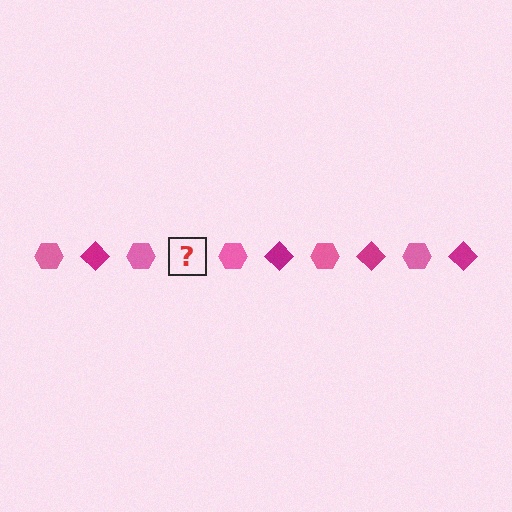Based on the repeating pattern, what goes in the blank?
The blank should be a magenta diamond.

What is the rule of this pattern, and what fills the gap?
The rule is that the pattern alternates between pink hexagon and magenta diamond. The gap should be filled with a magenta diamond.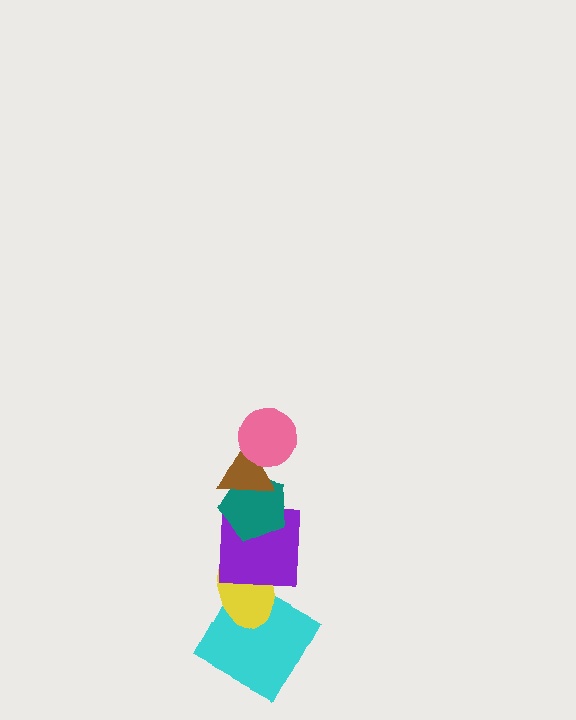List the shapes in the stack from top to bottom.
From top to bottom: the pink circle, the brown triangle, the teal pentagon, the purple square, the yellow ellipse, the cyan square.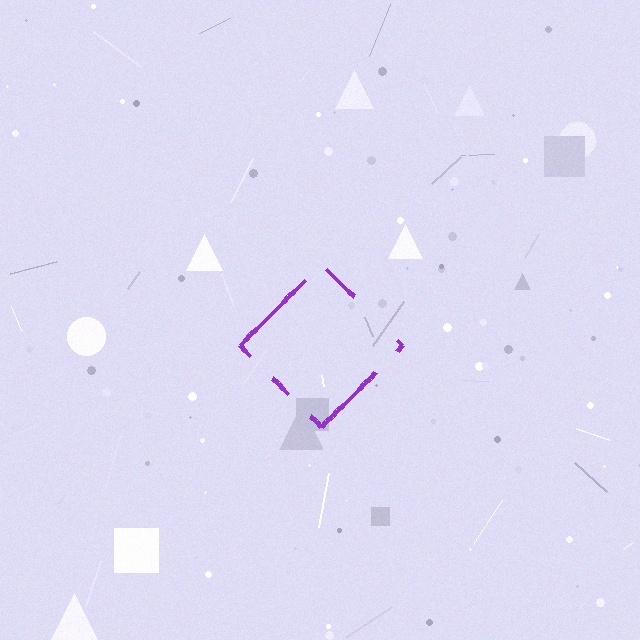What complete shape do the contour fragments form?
The contour fragments form a diamond.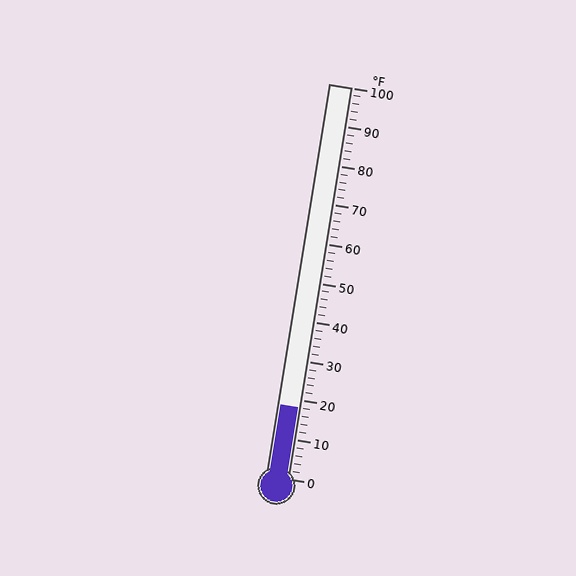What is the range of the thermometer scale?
The thermometer scale ranges from 0°F to 100°F.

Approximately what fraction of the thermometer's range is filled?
The thermometer is filled to approximately 20% of its range.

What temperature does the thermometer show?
The thermometer shows approximately 18°F.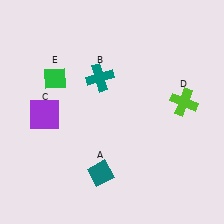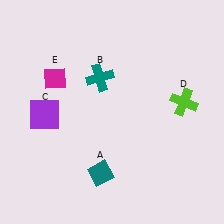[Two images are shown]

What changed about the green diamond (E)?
In Image 1, E is green. In Image 2, it changed to magenta.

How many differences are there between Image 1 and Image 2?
There is 1 difference between the two images.